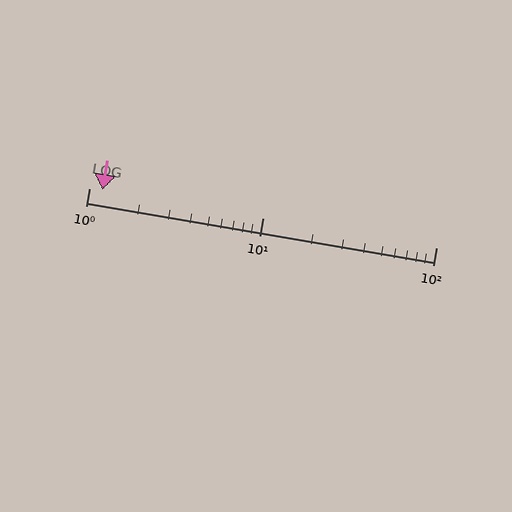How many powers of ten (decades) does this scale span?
The scale spans 2 decades, from 1 to 100.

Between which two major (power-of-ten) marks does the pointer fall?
The pointer is between 1 and 10.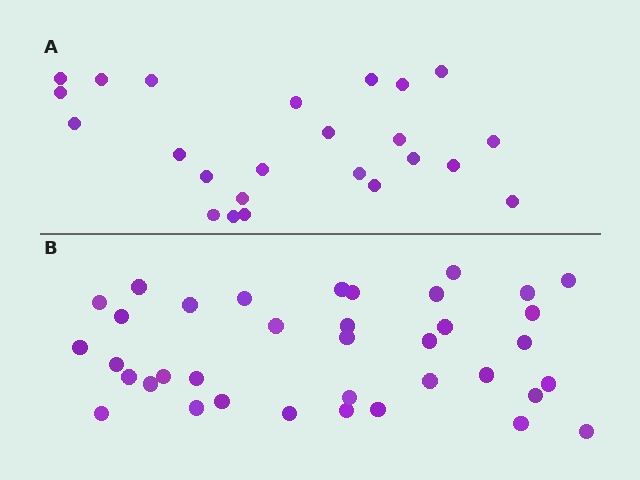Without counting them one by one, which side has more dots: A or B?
Region B (the bottom region) has more dots.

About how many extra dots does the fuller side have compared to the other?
Region B has approximately 15 more dots than region A.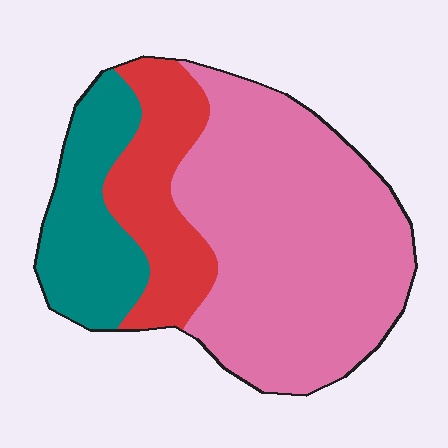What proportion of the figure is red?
Red covers 20% of the figure.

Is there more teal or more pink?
Pink.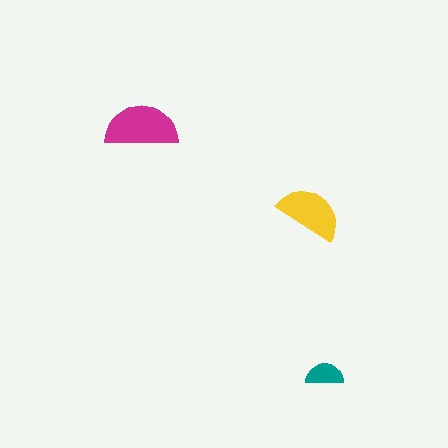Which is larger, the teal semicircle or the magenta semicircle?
The magenta one.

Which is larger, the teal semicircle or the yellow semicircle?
The yellow one.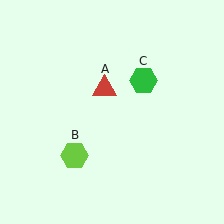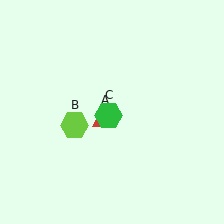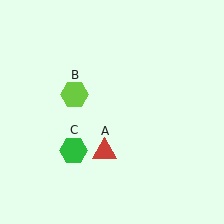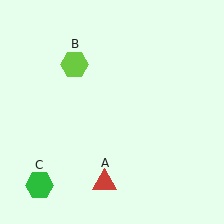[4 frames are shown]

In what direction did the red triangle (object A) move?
The red triangle (object A) moved down.